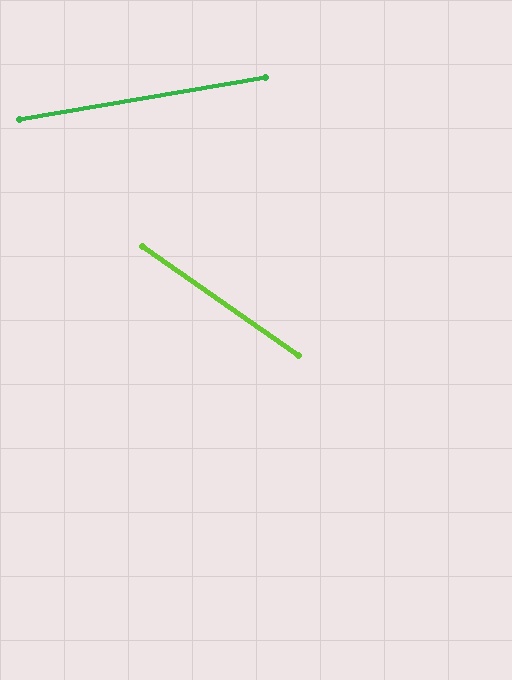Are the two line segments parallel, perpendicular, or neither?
Neither parallel nor perpendicular — they differ by about 45°.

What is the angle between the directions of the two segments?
Approximately 45 degrees.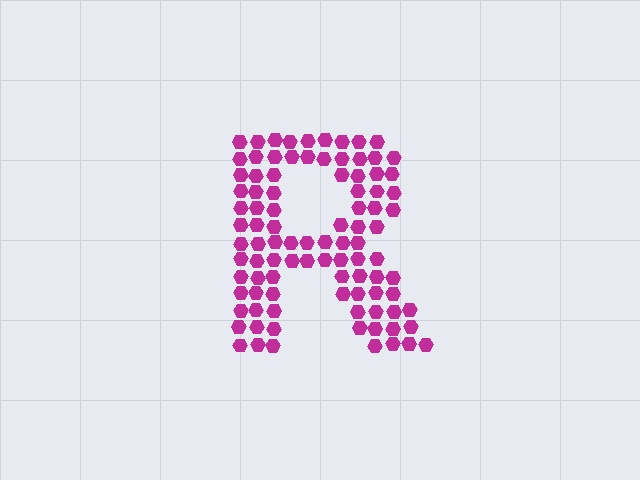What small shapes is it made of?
It is made of small hexagons.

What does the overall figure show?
The overall figure shows the letter R.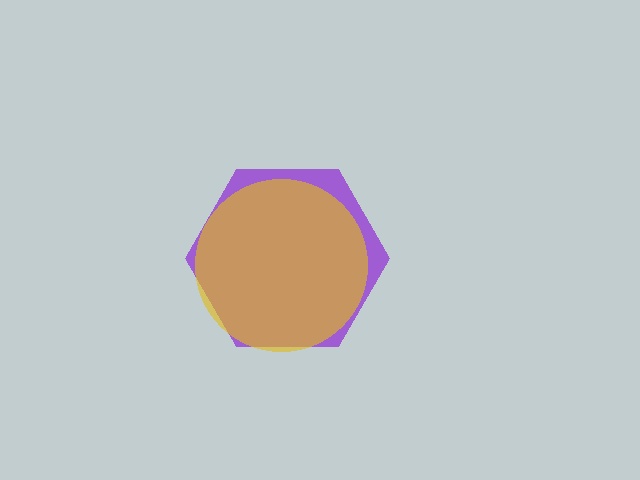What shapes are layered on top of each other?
The layered shapes are: a purple hexagon, a yellow circle.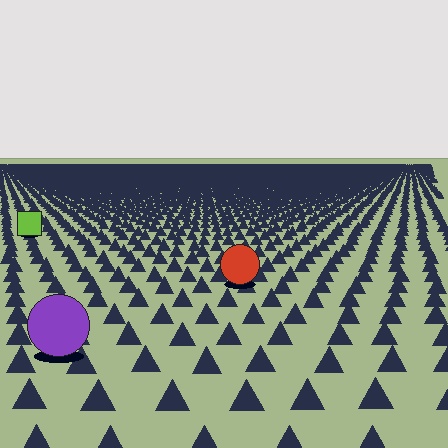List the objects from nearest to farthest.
From nearest to farthest: the purple circle, the red circle, the lime square.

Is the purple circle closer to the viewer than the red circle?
Yes. The purple circle is closer — you can tell from the texture gradient: the ground texture is coarser near it.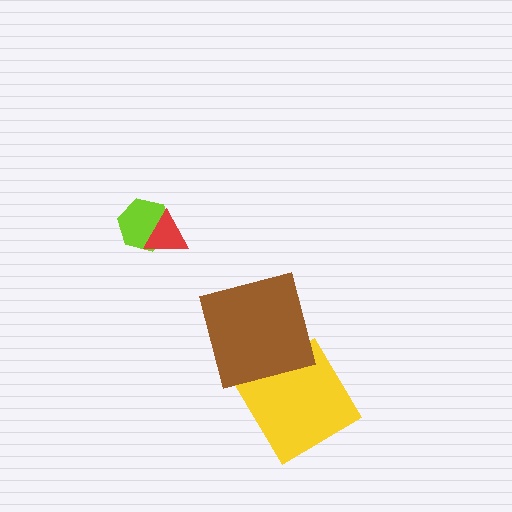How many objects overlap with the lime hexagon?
1 object overlaps with the lime hexagon.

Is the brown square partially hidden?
No, no other shape covers it.